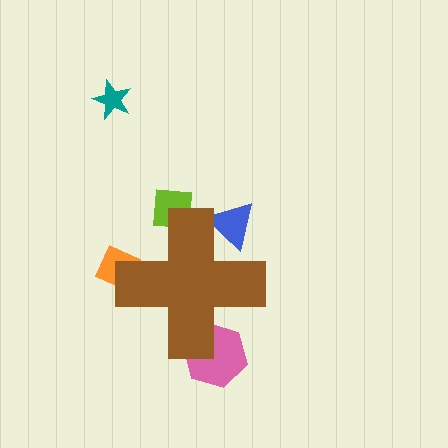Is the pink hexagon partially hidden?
Yes, the pink hexagon is partially hidden behind the brown cross.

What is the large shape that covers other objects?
A brown cross.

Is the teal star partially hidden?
No, the teal star is fully visible.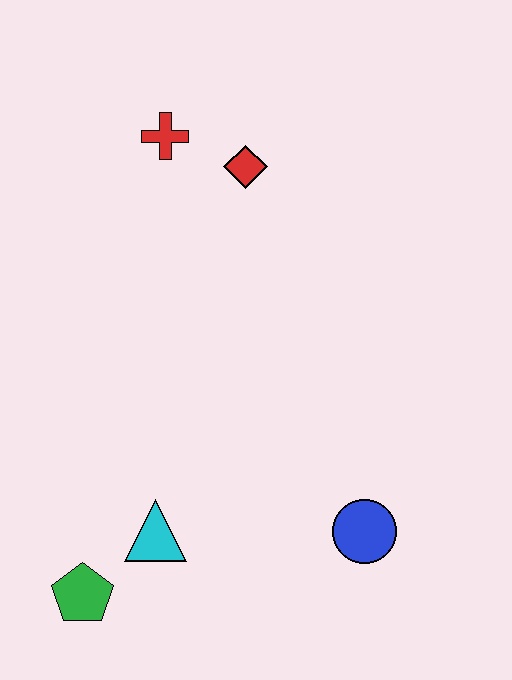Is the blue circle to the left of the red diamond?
No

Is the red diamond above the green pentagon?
Yes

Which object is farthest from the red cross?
The green pentagon is farthest from the red cross.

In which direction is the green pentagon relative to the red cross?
The green pentagon is below the red cross.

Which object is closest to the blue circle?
The cyan triangle is closest to the blue circle.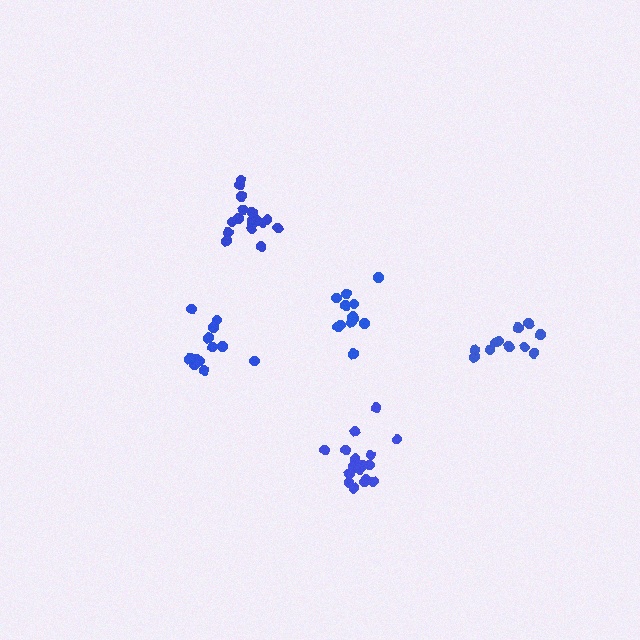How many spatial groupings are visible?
There are 5 spatial groupings.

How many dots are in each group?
Group 1: 13 dots, Group 2: 12 dots, Group 3: 17 dots, Group 4: 17 dots, Group 5: 11 dots (70 total).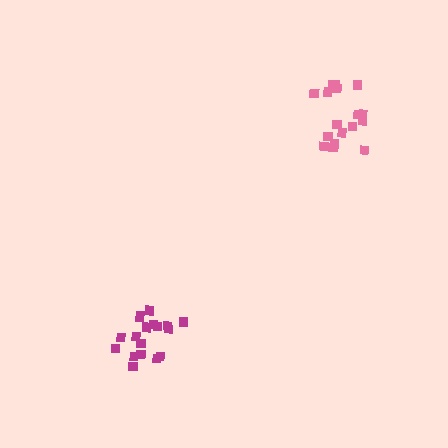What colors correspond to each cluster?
The clusters are colored: pink, magenta.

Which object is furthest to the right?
The pink cluster is rightmost.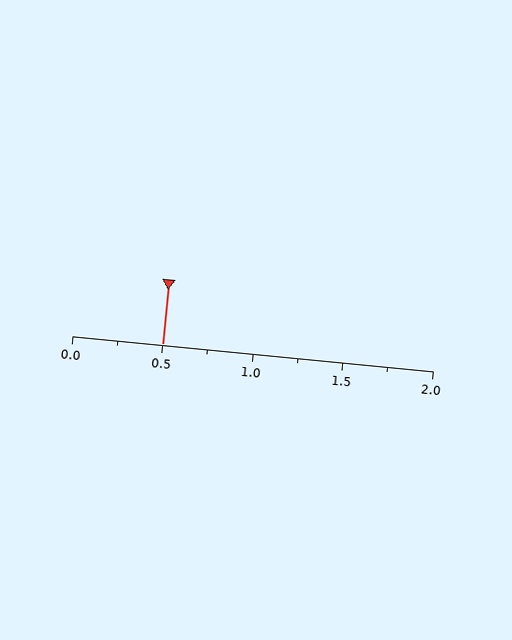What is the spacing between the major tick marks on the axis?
The major ticks are spaced 0.5 apart.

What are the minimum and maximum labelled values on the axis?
The axis runs from 0.0 to 2.0.